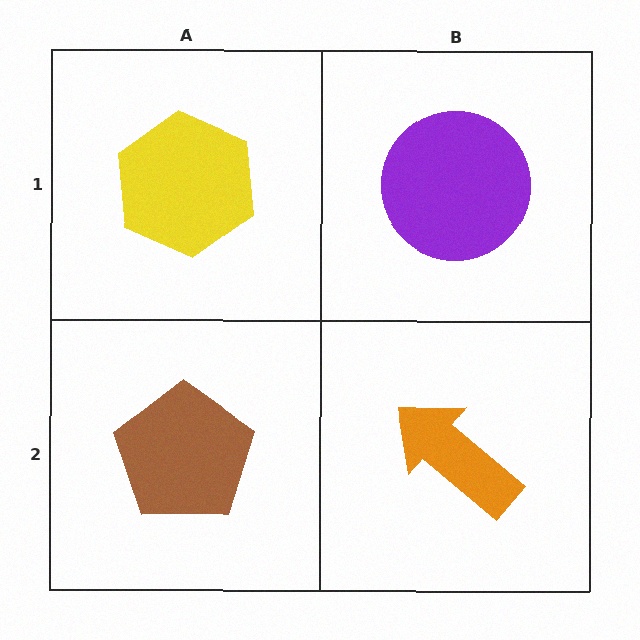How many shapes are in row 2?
2 shapes.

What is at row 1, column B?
A purple circle.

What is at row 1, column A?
A yellow hexagon.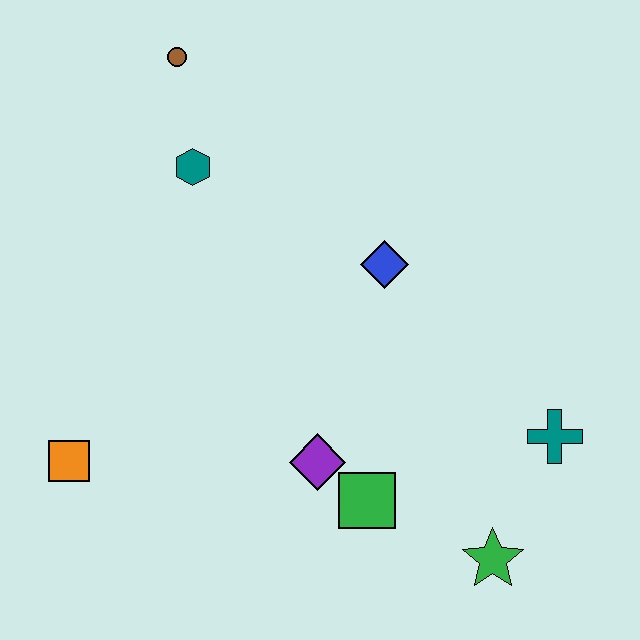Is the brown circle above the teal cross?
Yes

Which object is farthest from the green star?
The brown circle is farthest from the green star.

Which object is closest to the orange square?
The purple diamond is closest to the orange square.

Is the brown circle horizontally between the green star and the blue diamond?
No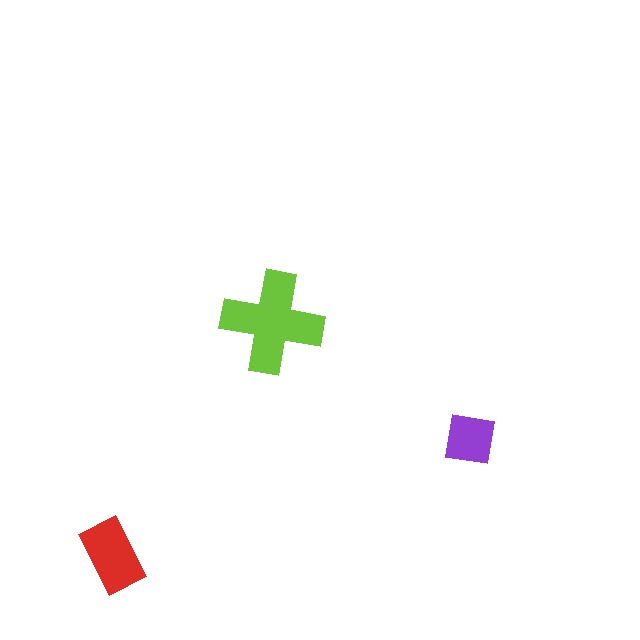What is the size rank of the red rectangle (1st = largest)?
2nd.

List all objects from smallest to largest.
The purple square, the red rectangle, the lime cross.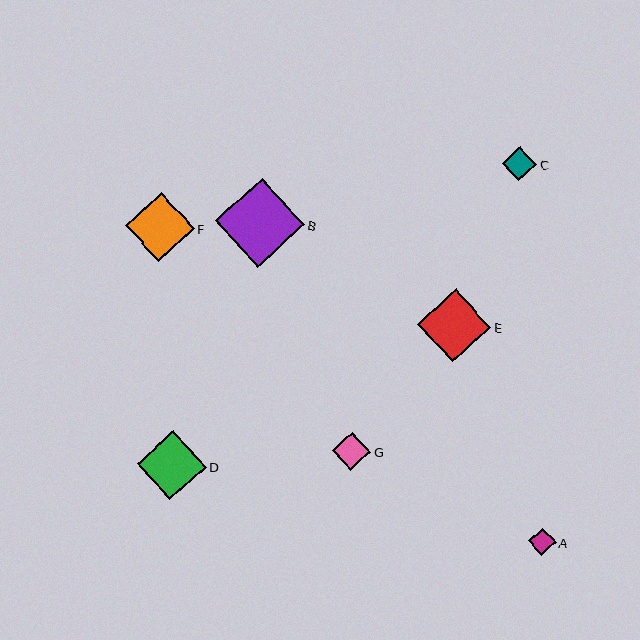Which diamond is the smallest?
Diamond A is the smallest with a size of approximately 27 pixels.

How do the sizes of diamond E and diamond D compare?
Diamond E and diamond D are approximately the same size.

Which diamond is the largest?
Diamond B is the largest with a size of approximately 89 pixels.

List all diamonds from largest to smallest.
From largest to smallest: B, E, F, D, G, C, A.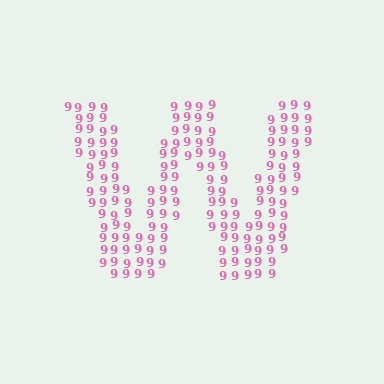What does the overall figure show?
The overall figure shows the letter W.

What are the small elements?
The small elements are digit 9's.